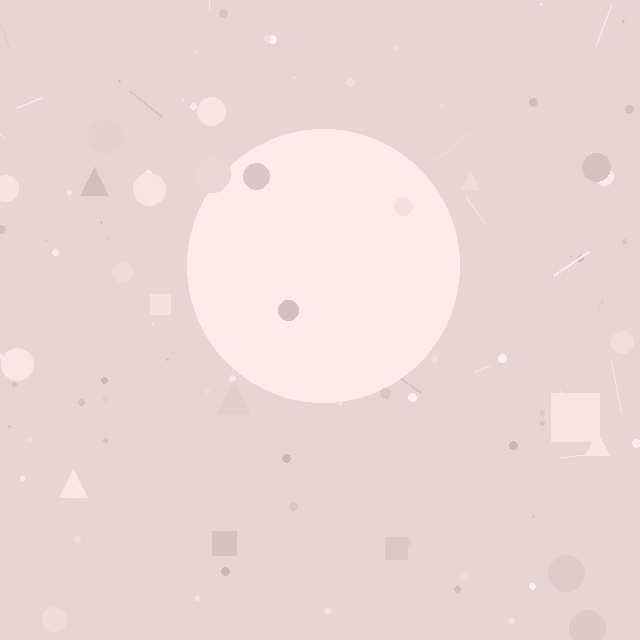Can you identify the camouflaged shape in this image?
The camouflaged shape is a circle.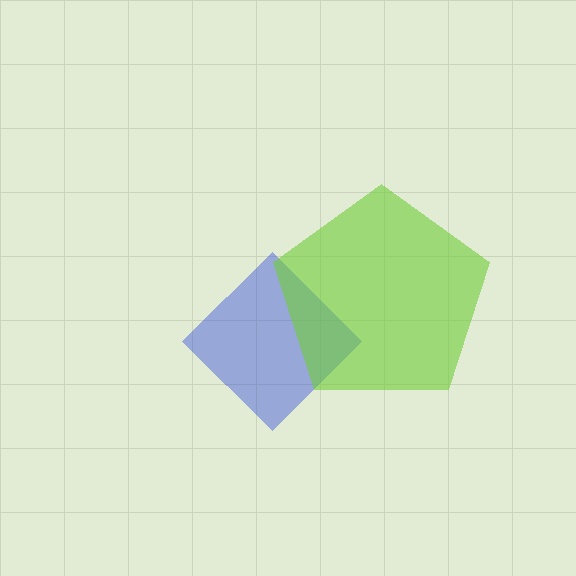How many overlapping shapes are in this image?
There are 2 overlapping shapes in the image.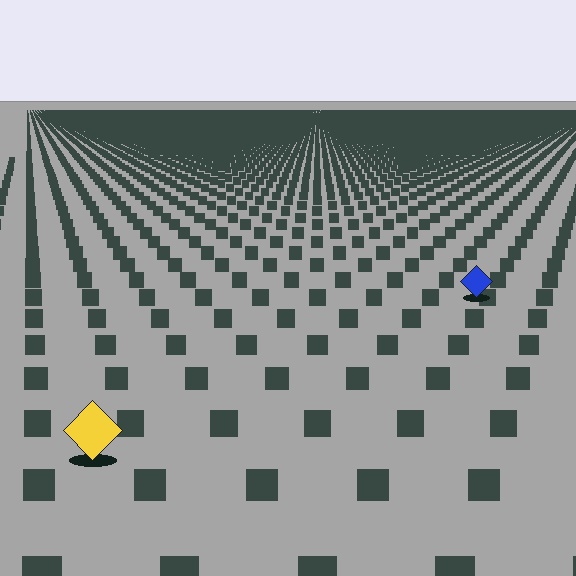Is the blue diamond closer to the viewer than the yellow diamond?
No. The yellow diamond is closer — you can tell from the texture gradient: the ground texture is coarser near it.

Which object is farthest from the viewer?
The blue diamond is farthest from the viewer. It appears smaller and the ground texture around it is denser.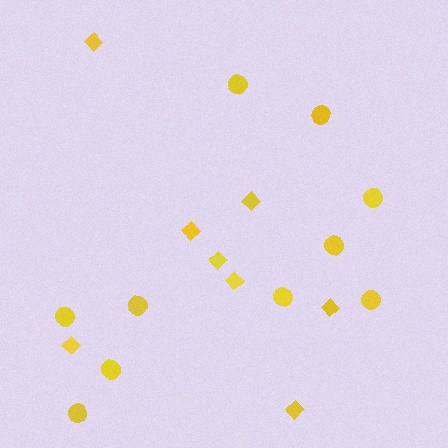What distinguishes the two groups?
There are 2 groups: one group of diamonds (8) and one group of circles (10).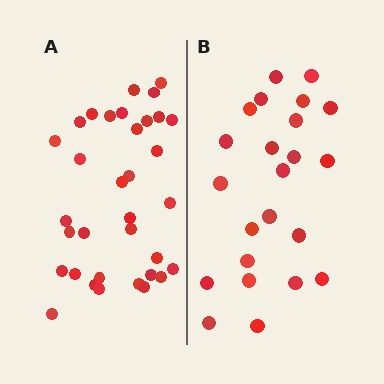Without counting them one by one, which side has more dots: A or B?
Region A (the left region) has more dots.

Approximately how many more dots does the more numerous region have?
Region A has roughly 12 or so more dots than region B.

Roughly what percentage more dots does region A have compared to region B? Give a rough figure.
About 50% more.